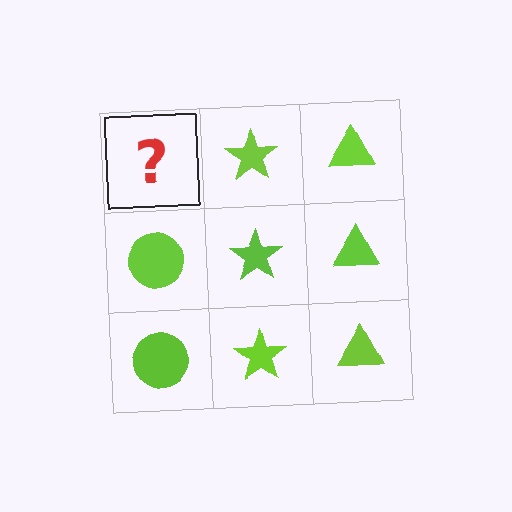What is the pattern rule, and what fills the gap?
The rule is that each column has a consistent shape. The gap should be filled with a lime circle.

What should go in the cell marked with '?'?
The missing cell should contain a lime circle.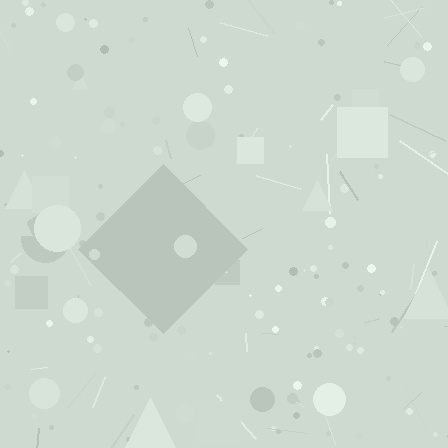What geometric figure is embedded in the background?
A diamond is embedded in the background.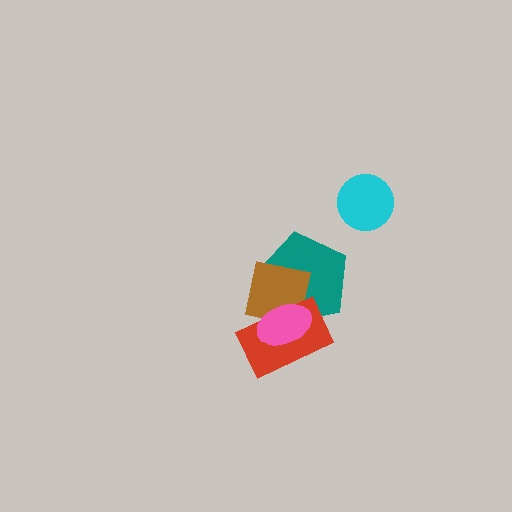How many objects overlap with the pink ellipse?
3 objects overlap with the pink ellipse.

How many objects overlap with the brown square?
3 objects overlap with the brown square.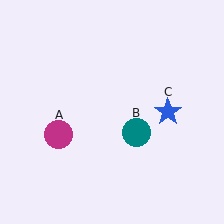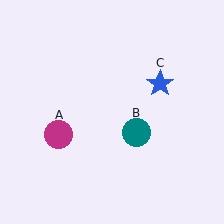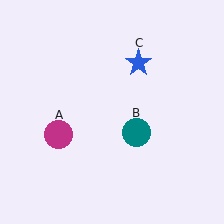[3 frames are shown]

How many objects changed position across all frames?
1 object changed position: blue star (object C).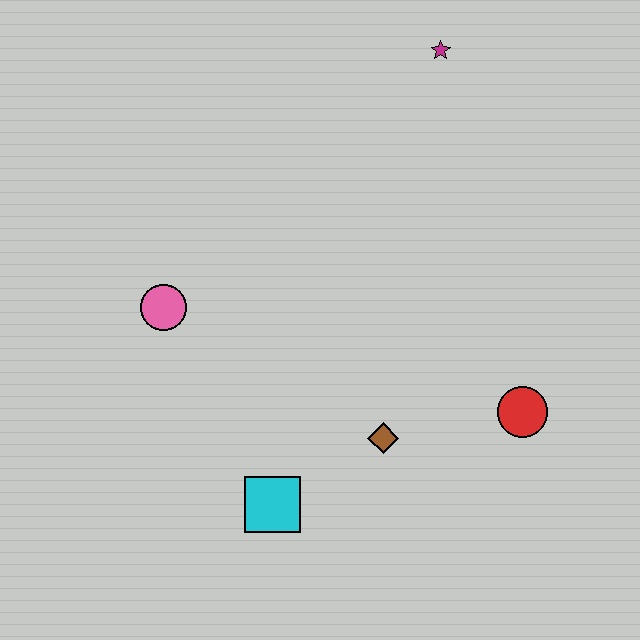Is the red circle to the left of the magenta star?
No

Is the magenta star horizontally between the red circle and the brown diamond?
Yes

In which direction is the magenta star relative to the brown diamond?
The magenta star is above the brown diamond.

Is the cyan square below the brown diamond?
Yes